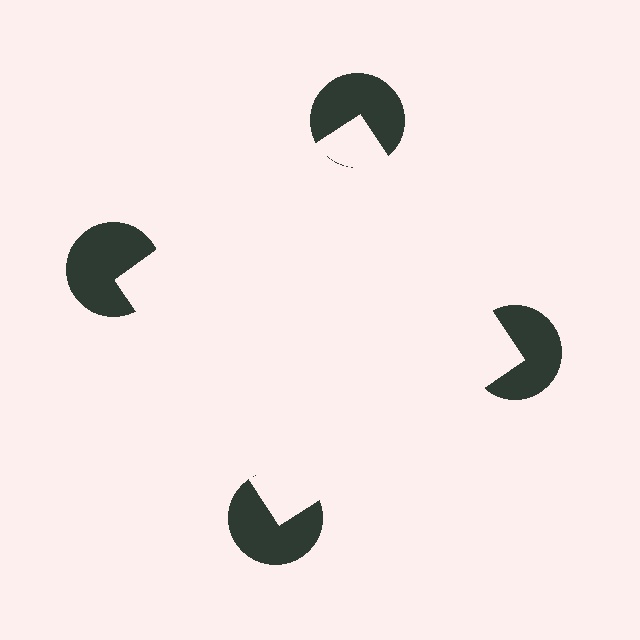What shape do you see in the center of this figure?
An illusory square — its edges are inferred from the aligned wedge cuts in the pac-man discs, not physically drawn.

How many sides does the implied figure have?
4 sides.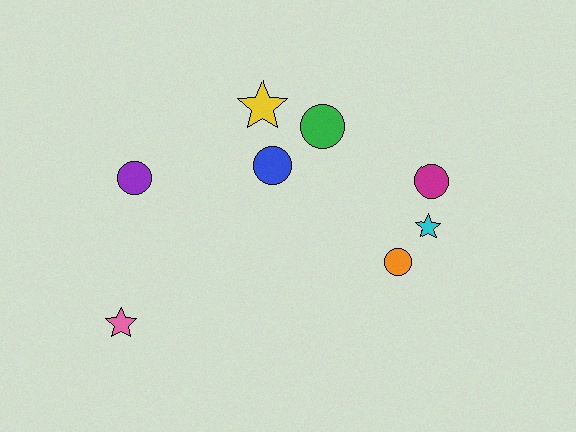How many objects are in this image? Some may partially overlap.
There are 8 objects.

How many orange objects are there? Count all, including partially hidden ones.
There is 1 orange object.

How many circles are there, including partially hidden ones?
There are 5 circles.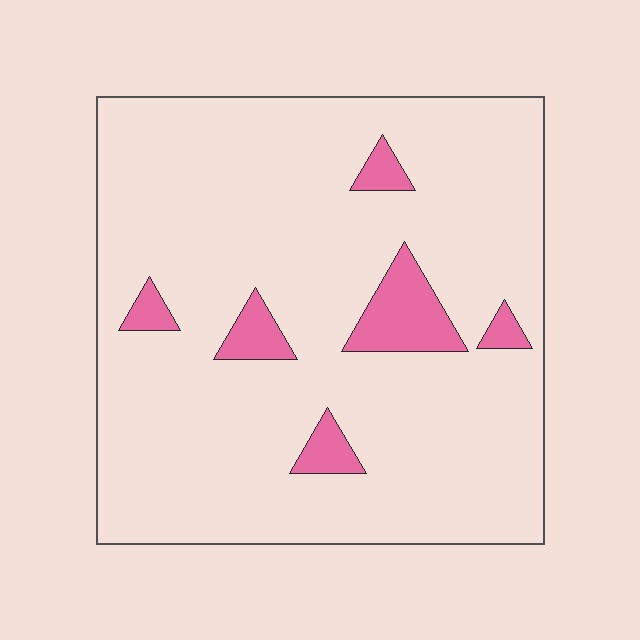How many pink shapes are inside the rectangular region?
6.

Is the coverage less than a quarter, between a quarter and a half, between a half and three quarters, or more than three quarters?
Less than a quarter.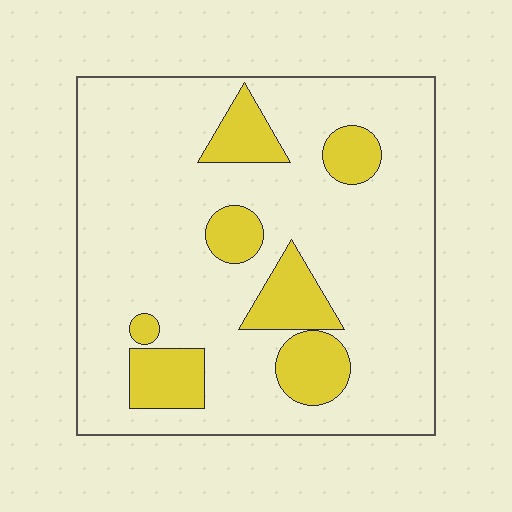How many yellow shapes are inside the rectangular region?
7.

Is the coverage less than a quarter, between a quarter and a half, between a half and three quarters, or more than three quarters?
Less than a quarter.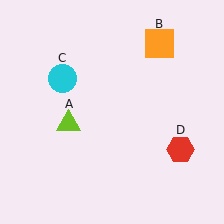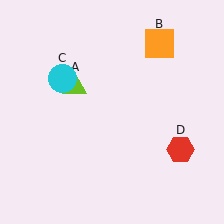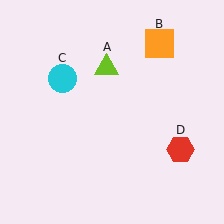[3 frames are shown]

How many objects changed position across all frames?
1 object changed position: lime triangle (object A).